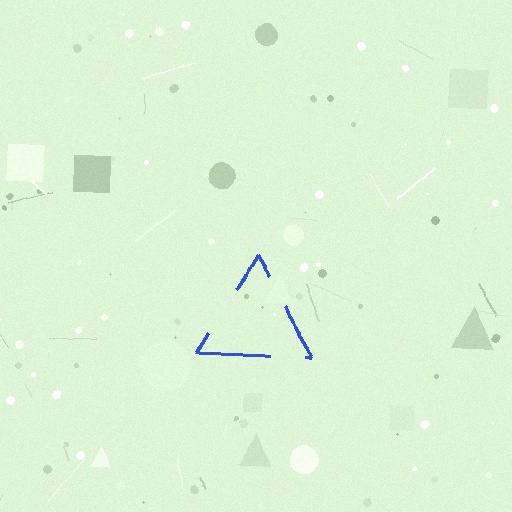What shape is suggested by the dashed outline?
The dashed outline suggests a triangle.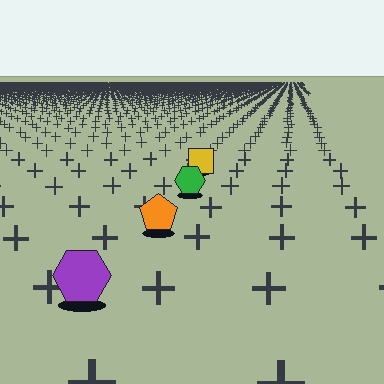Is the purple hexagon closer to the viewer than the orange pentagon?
Yes. The purple hexagon is closer — you can tell from the texture gradient: the ground texture is coarser near it.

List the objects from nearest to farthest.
From nearest to farthest: the purple hexagon, the orange pentagon, the green hexagon, the yellow square.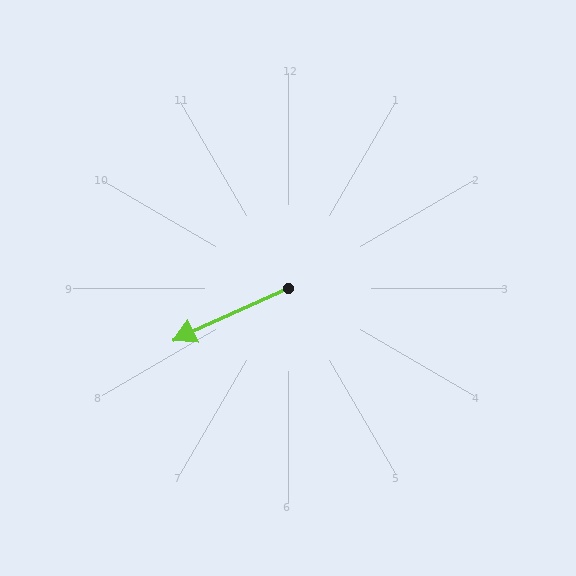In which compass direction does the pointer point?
Southwest.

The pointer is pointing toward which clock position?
Roughly 8 o'clock.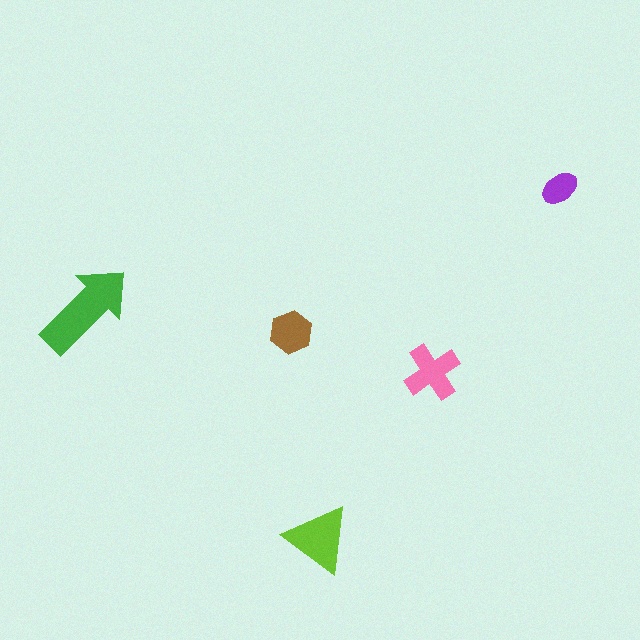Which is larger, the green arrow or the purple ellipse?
The green arrow.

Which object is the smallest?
The purple ellipse.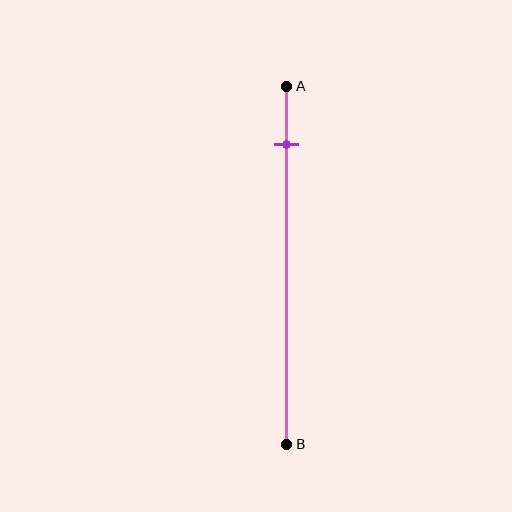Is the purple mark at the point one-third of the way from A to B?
No, the mark is at about 15% from A, not at the 33% one-third point.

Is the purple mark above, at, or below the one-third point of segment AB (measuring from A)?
The purple mark is above the one-third point of segment AB.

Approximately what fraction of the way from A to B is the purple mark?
The purple mark is approximately 15% of the way from A to B.